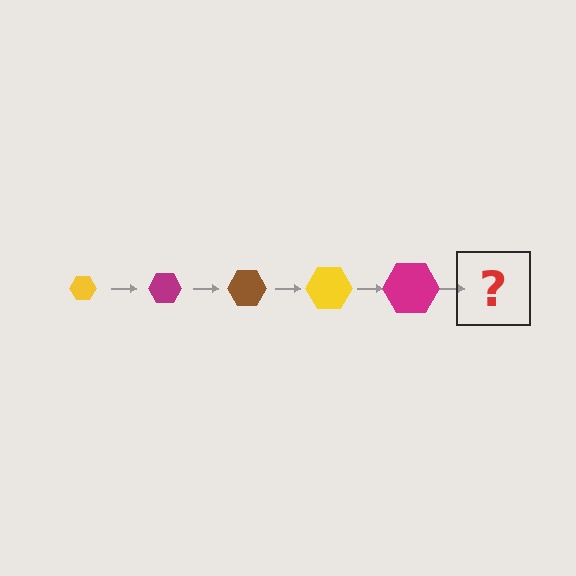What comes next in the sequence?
The next element should be a brown hexagon, larger than the previous one.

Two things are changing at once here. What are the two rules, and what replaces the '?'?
The two rules are that the hexagon grows larger each step and the color cycles through yellow, magenta, and brown. The '?' should be a brown hexagon, larger than the previous one.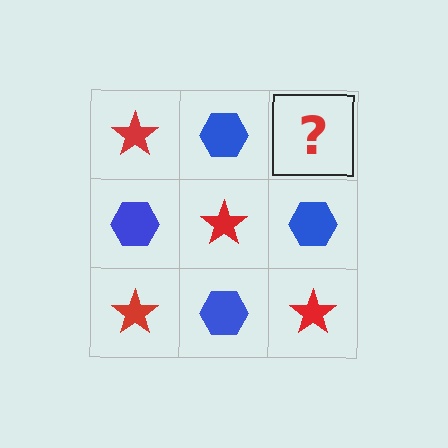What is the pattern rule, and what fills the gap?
The rule is that it alternates red star and blue hexagon in a checkerboard pattern. The gap should be filled with a red star.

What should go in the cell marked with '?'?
The missing cell should contain a red star.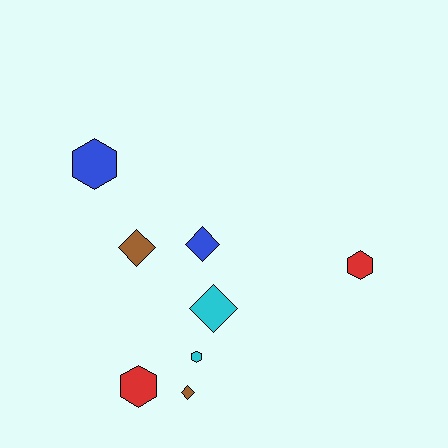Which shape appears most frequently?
Diamond, with 4 objects.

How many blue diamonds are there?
There is 1 blue diamond.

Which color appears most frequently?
Brown, with 2 objects.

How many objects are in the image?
There are 8 objects.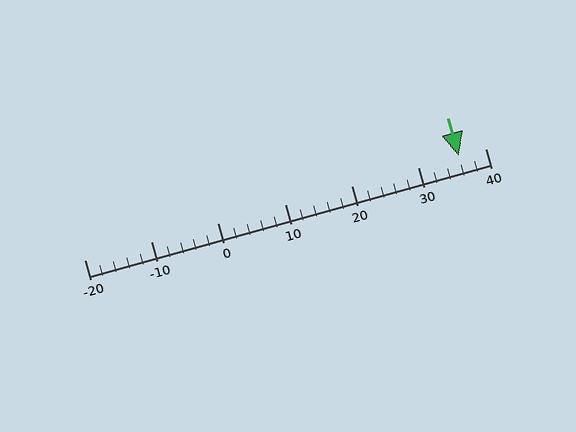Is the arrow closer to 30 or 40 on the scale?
The arrow is closer to 40.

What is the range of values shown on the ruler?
The ruler shows values from -20 to 40.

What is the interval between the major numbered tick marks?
The major tick marks are spaced 10 units apart.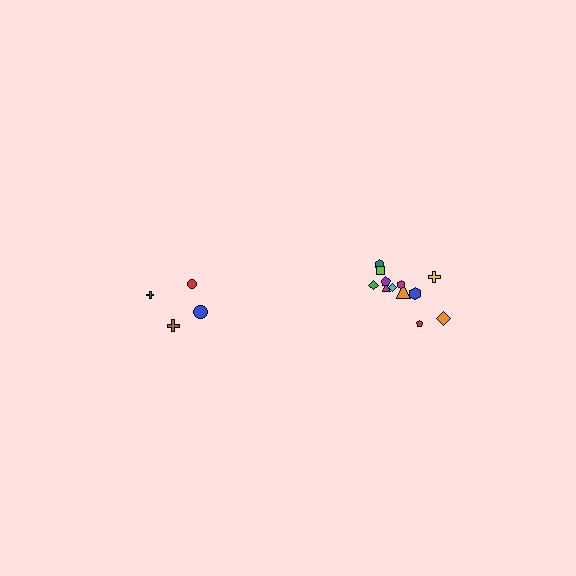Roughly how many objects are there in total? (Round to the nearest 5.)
Roughly 15 objects in total.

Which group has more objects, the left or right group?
The right group.